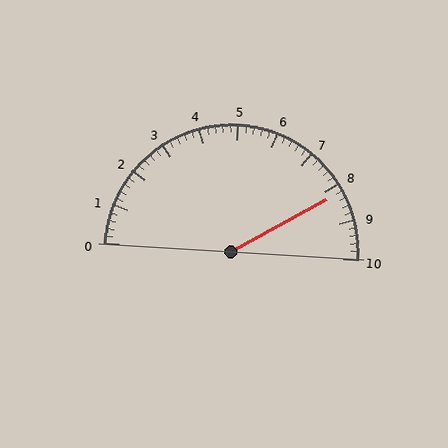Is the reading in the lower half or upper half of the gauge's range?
The reading is in the upper half of the range (0 to 10).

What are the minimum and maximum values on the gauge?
The gauge ranges from 0 to 10.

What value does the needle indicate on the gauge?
The needle indicates approximately 8.2.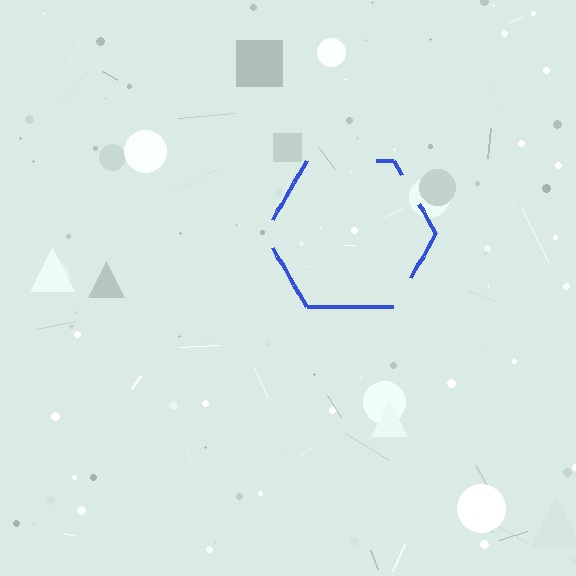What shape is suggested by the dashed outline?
The dashed outline suggests a hexagon.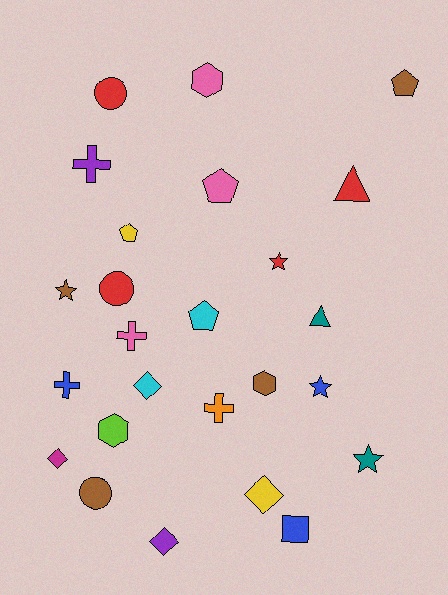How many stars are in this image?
There are 4 stars.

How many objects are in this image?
There are 25 objects.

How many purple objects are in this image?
There are 2 purple objects.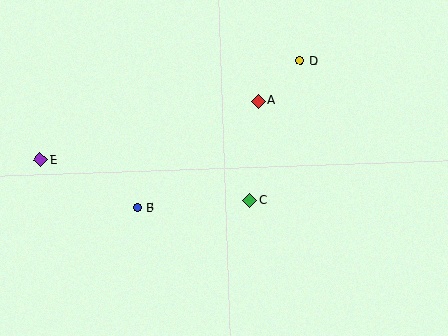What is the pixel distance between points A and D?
The distance between A and D is 58 pixels.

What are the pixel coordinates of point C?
Point C is at (250, 200).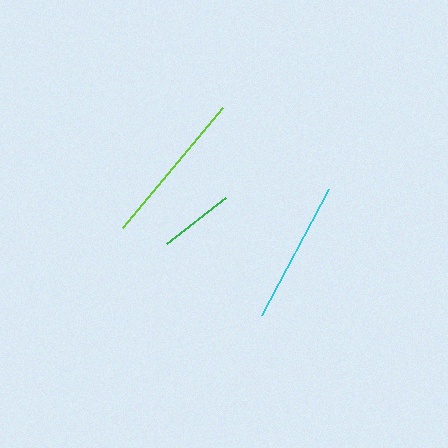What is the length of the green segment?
The green segment is approximately 75 pixels long.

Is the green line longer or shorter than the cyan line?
The cyan line is longer than the green line.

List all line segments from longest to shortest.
From longest to shortest: lime, cyan, green.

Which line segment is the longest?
The lime line is the longest at approximately 156 pixels.